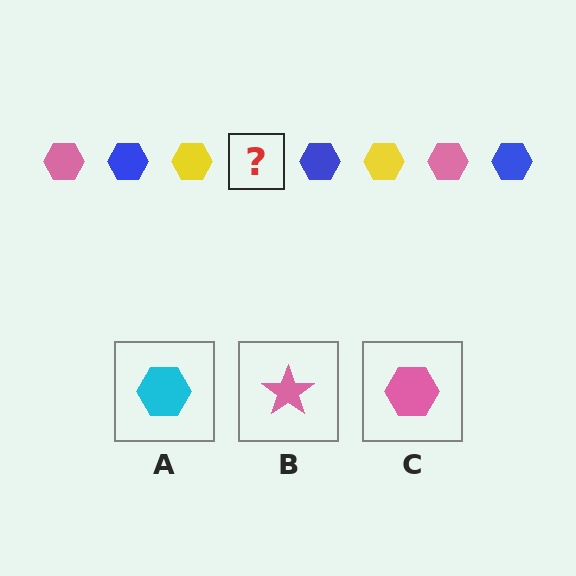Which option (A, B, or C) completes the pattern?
C.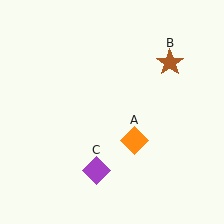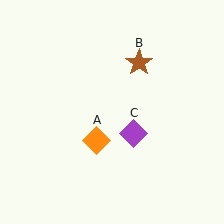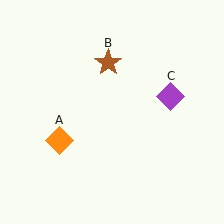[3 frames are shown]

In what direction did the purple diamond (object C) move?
The purple diamond (object C) moved up and to the right.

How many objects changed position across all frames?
3 objects changed position: orange diamond (object A), brown star (object B), purple diamond (object C).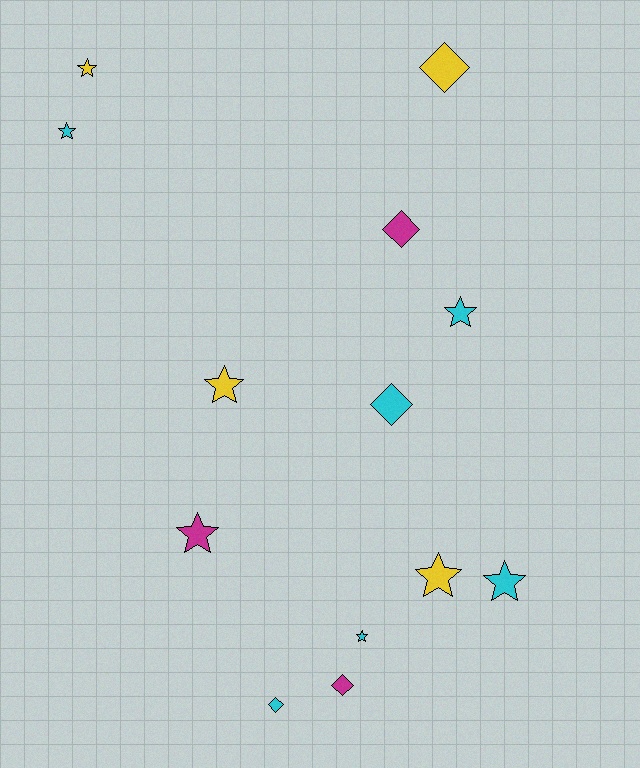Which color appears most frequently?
Cyan, with 6 objects.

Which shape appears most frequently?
Star, with 8 objects.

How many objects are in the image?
There are 13 objects.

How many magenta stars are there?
There is 1 magenta star.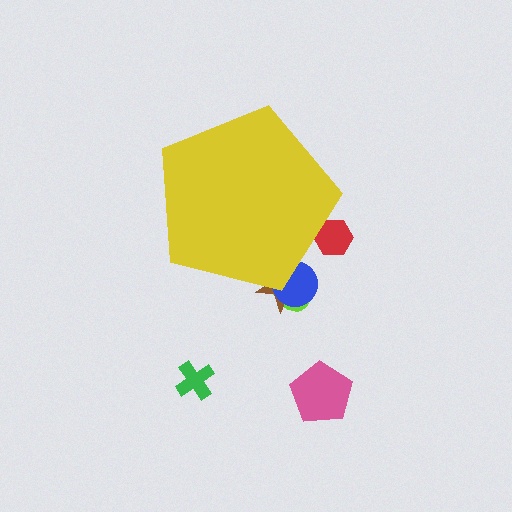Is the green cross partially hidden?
No, the green cross is fully visible.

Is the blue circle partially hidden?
Yes, the blue circle is partially hidden behind the yellow pentagon.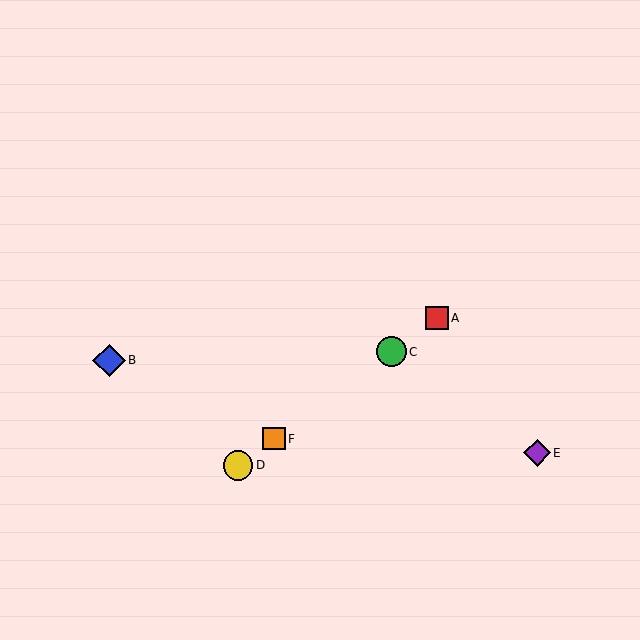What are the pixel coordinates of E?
Object E is at (537, 453).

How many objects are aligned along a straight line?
4 objects (A, C, D, F) are aligned along a straight line.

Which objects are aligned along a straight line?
Objects A, C, D, F are aligned along a straight line.